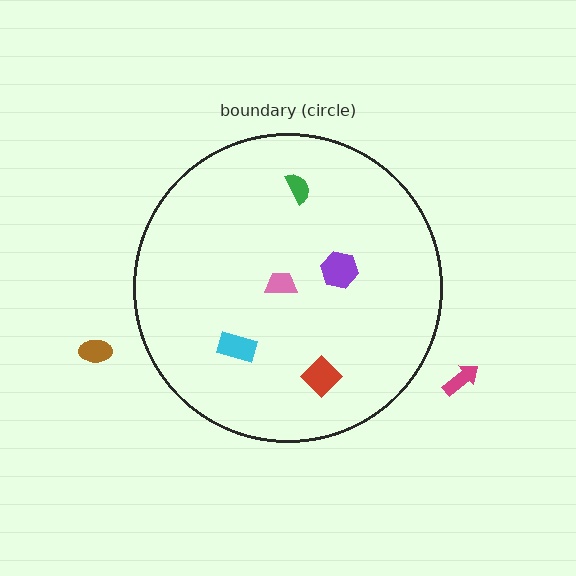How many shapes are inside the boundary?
5 inside, 2 outside.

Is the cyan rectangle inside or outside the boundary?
Inside.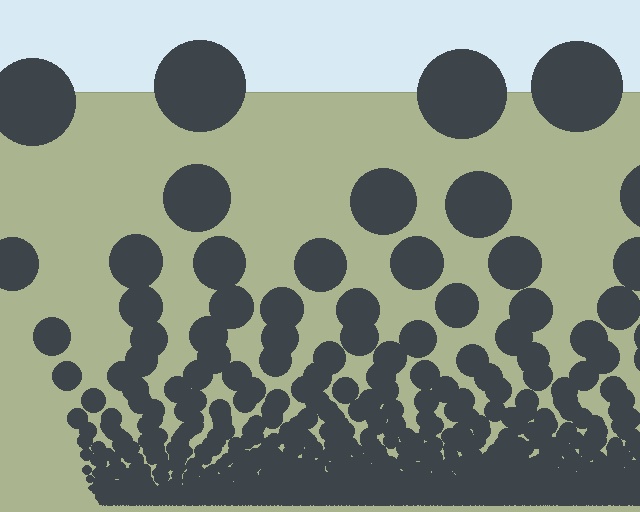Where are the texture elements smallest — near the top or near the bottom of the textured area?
Near the bottom.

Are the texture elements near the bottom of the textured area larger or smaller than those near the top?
Smaller. The gradient is inverted — elements near the bottom are smaller and denser.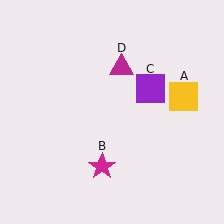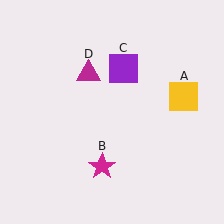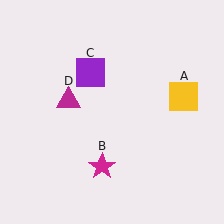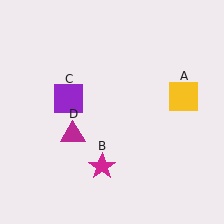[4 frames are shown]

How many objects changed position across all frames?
2 objects changed position: purple square (object C), magenta triangle (object D).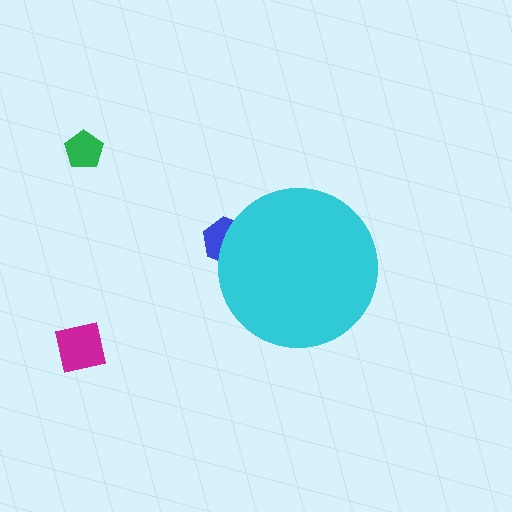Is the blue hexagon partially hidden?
Yes, the blue hexagon is partially hidden behind the cyan circle.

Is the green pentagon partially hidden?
No, the green pentagon is fully visible.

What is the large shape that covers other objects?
A cyan circle.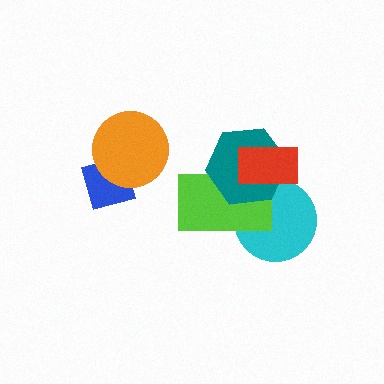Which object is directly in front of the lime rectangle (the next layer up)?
The teal hexagon is directly in front of the lime rectangle.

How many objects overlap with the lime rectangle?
3 objects overlap with the lime rectangle.